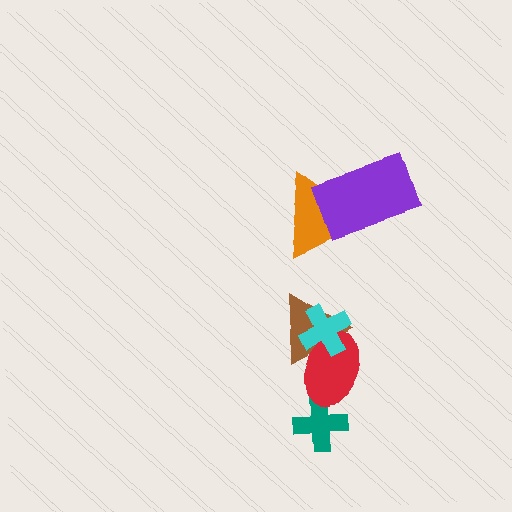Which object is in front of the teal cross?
The red ellipse is in front of the teal cross.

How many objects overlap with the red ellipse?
3 objects overlap with the red ellipse.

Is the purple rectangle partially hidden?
No, no other shape covers it.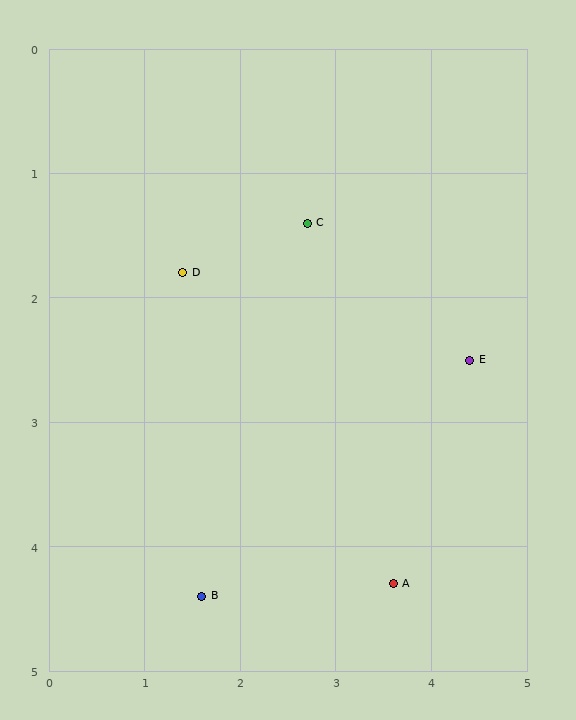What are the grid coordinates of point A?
Point A is at approximately (3.6, 4.3).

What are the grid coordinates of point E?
Point E is at approximately (4.4, 2.5).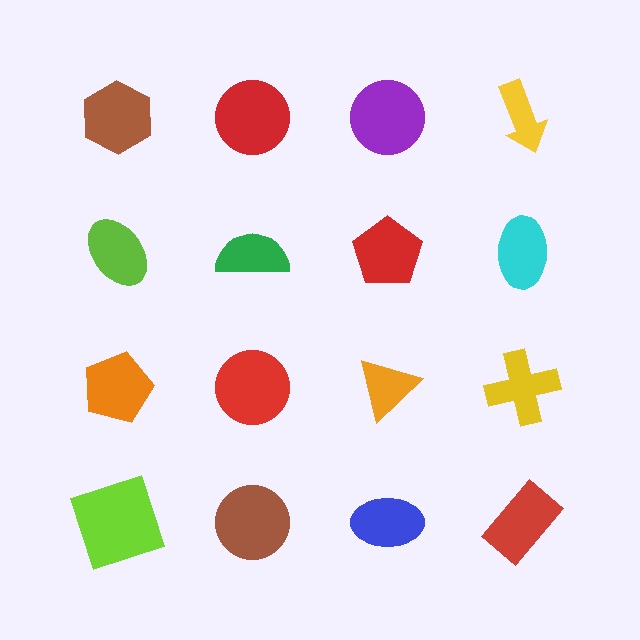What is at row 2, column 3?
A red pentagon.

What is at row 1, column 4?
A yellow arrow.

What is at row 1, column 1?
A brown hexagon.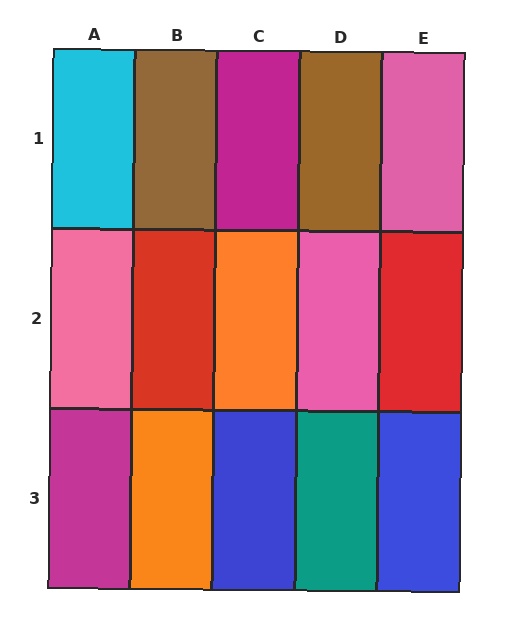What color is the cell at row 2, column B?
Red.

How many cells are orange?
2 cells are orange.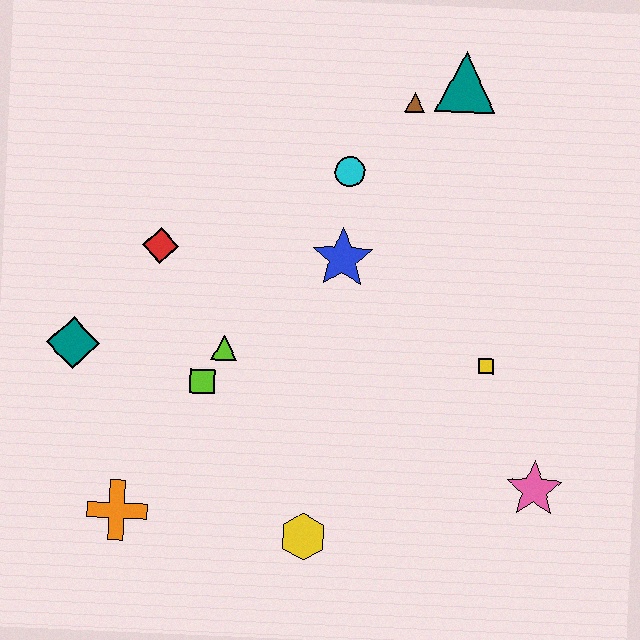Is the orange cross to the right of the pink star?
No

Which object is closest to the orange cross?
The lime square is closest to the orange cross.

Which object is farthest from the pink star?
The teal diamond is farthest from the pink star.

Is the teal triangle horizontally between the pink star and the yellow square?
No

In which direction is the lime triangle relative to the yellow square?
The lime triangle is to the left of the yellow square.